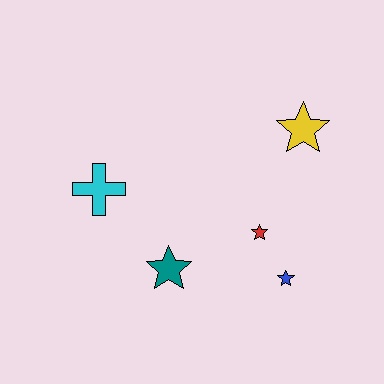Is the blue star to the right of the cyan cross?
Yes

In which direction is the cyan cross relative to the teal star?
The cyan cross is above the teal star.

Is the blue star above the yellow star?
No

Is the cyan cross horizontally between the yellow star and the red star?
No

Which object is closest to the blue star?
The red star is closest to the blue star.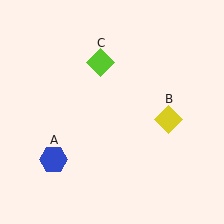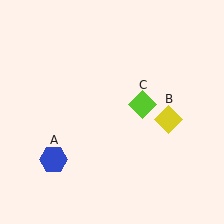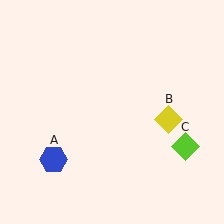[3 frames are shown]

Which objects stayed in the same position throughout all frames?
Blue hexagon (object A) and yellow diamond (object B) remained stationary.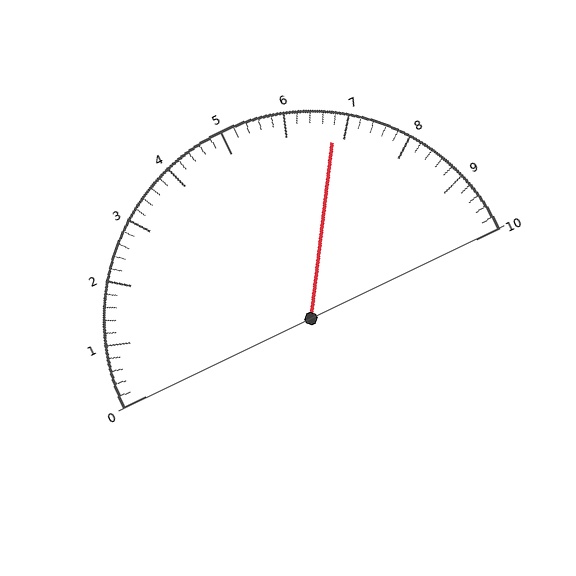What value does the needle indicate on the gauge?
The needle indicates approximately 6.8.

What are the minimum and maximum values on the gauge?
The gauge ranges from 0 to 10.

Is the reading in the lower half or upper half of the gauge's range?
The reading is in the upper half of the range (0 to 10).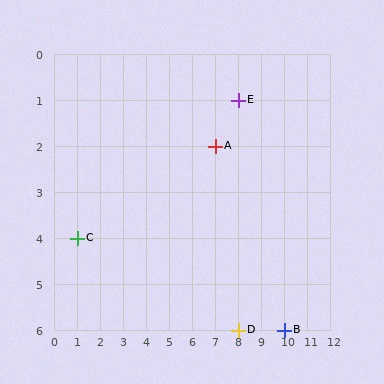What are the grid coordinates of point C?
Point C is at grid coordinates (1, 4).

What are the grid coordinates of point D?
Point D is at grid coordinates (8, 6).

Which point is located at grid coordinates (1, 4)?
Point C is at (1, 4).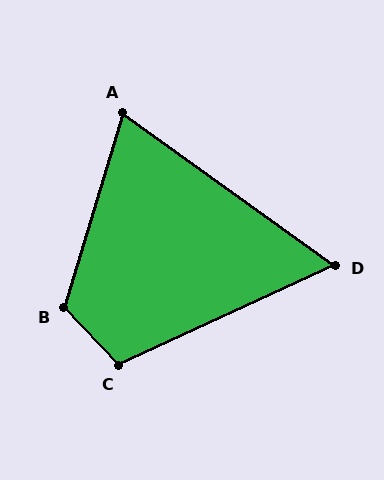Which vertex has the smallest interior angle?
D, at approximately 61 degrees.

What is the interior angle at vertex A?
Approximately 71 degrees (acute).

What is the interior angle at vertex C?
Approximately 109 degrees (obtuse).